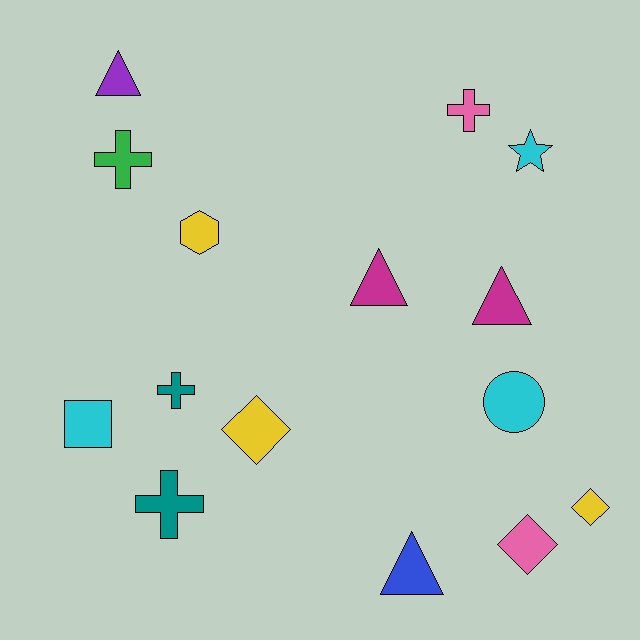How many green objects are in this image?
There is 1 green object.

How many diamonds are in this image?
There are 3 diamonds.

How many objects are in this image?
There are 15 objects.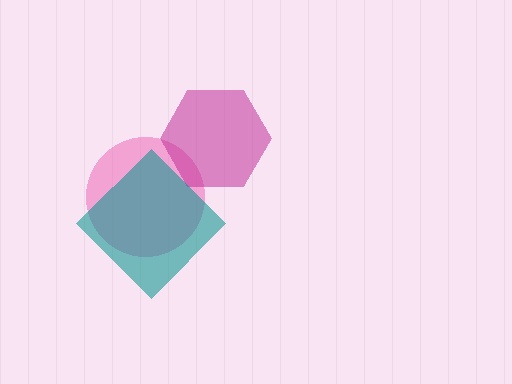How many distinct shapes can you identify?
There are 3 distinct shapes: a pink circle, a magenta hexagon, a teal diamond.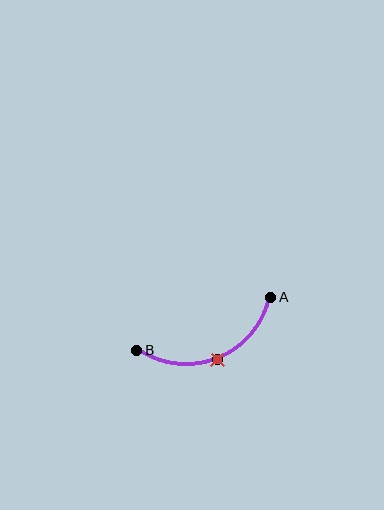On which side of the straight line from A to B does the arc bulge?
The arc bulges below the straight line connecting A and B.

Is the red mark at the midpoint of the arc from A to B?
Yes. The red mark lies on the arc at equal arc-length from both A and B — it is the arc midpoint.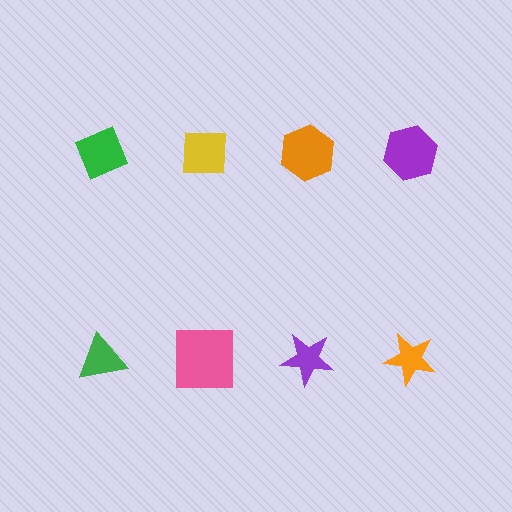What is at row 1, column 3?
An orange hexagon.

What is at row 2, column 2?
A pink square.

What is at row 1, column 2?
A yellow square.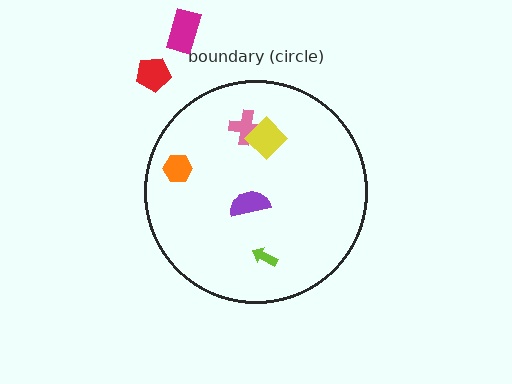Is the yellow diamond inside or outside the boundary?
Inside.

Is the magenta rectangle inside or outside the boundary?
Outside.